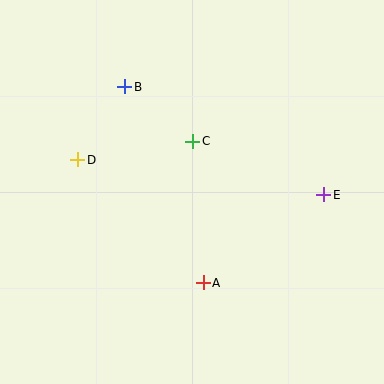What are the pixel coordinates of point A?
Point A is at (203, 283).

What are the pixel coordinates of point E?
Point E is at (324, 195).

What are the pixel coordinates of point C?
Point C is at (193, 141).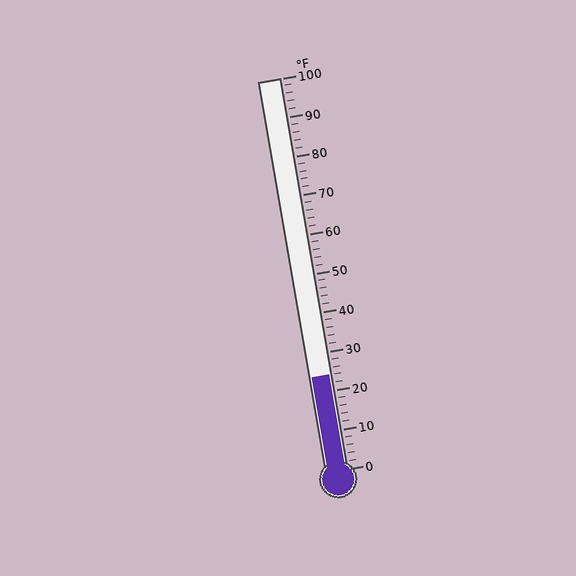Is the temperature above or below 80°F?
The temperature is below 80°F.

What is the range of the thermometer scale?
The thermometer scale ranges from 0°F to 100°F.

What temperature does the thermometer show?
The thermometer shows approximately 24°F.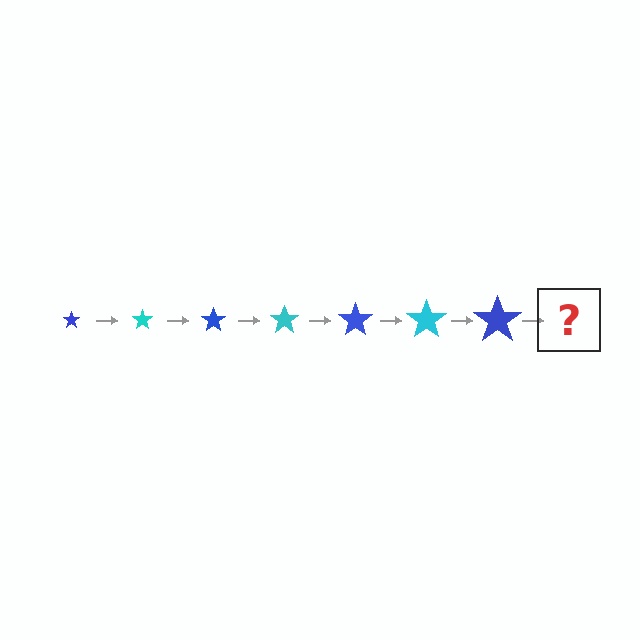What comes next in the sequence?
The next element should be a cyan star, larger than the previous one.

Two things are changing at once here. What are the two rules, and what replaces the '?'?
The two rules are that the star grows larger each step and the color cycles through blue and cyan. The '?' should be a cyan star, larger than the previous one.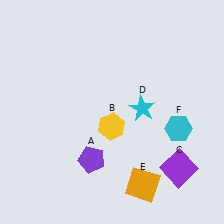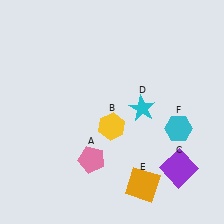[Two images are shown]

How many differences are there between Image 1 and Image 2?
There is 1 difference between the two images.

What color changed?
The pentagon (A) changed from purple in Image 1 to pink in Image 2.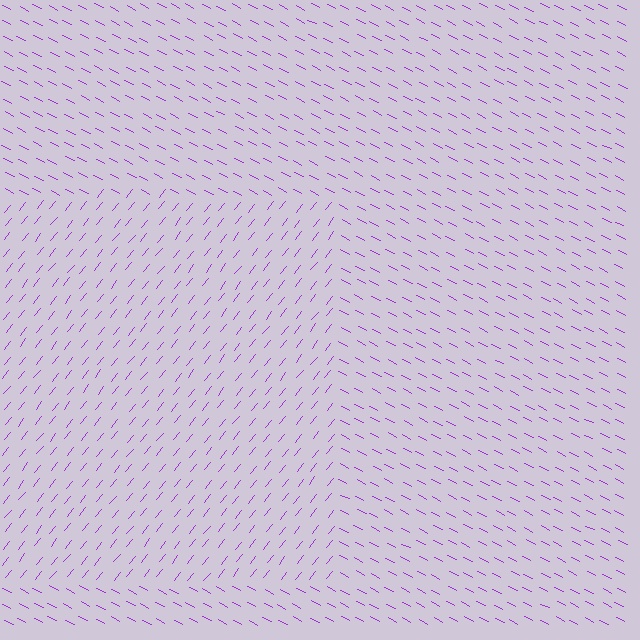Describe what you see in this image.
The image is filled with small purple line segments. A rectangle region in the image has lines oriented differently from the surrounding lines, creating a visible texture boundary.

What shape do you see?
I see a rectangle.